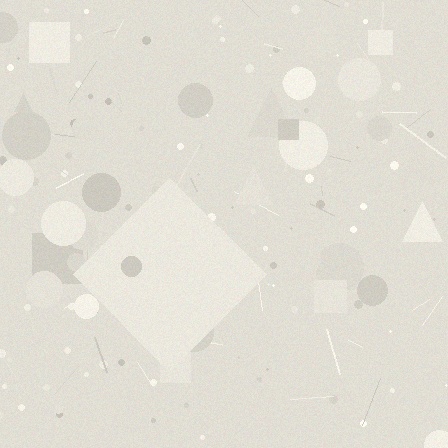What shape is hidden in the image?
A diamond is hidden in the image.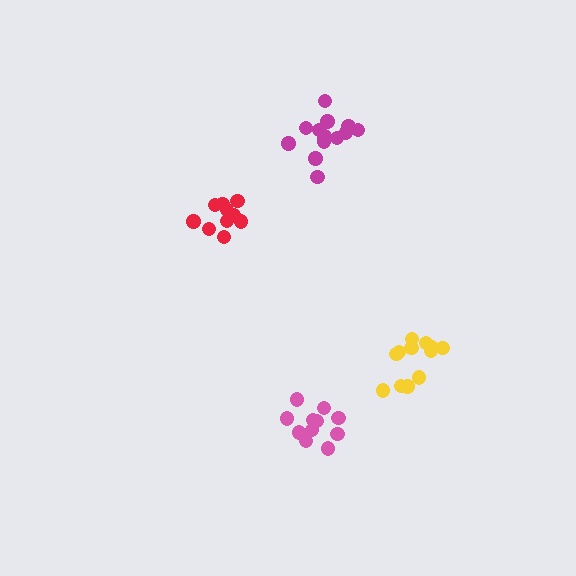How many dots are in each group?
Group 1: 11 dots, Group 2: 11 dots, Group 3: 12 dots, Group 4: 16 dots (50 total).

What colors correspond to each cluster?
The clusters are colored: pink, red, yellow, magenta.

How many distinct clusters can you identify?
There are 4 distinct clusters.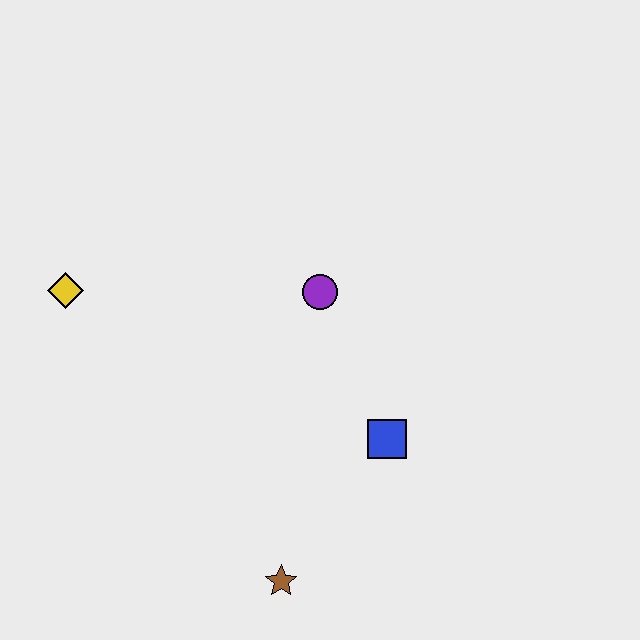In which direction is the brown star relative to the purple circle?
The brown star is below the purple circle.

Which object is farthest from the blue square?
The yellow diamond is farthest from the blue square.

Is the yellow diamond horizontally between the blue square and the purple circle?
No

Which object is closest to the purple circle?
The blue square is closest to the purple circle.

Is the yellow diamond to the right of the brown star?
No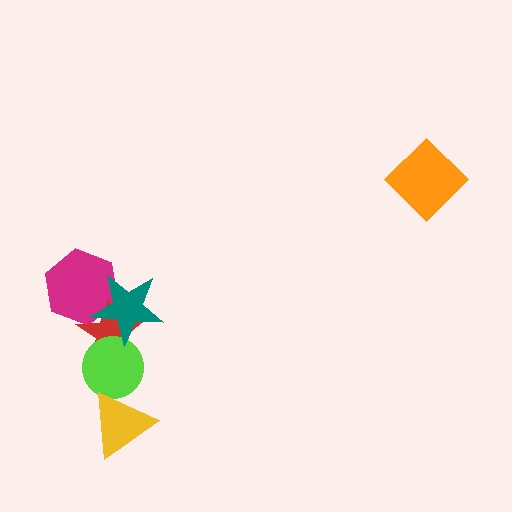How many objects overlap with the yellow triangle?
1 object overlaps with the yellow triangle.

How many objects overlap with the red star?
3 objects overlap with the red star.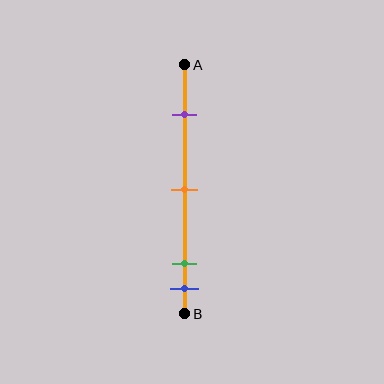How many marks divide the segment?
There are 4 marks dividing the segment.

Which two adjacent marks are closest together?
The green and blue marks are the closest adjacent pair.